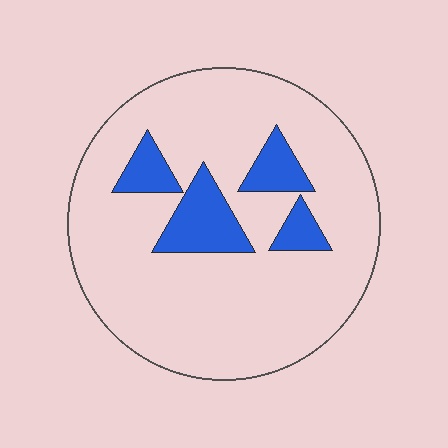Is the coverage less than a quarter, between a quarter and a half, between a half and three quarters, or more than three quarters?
Less than a quarter.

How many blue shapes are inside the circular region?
4.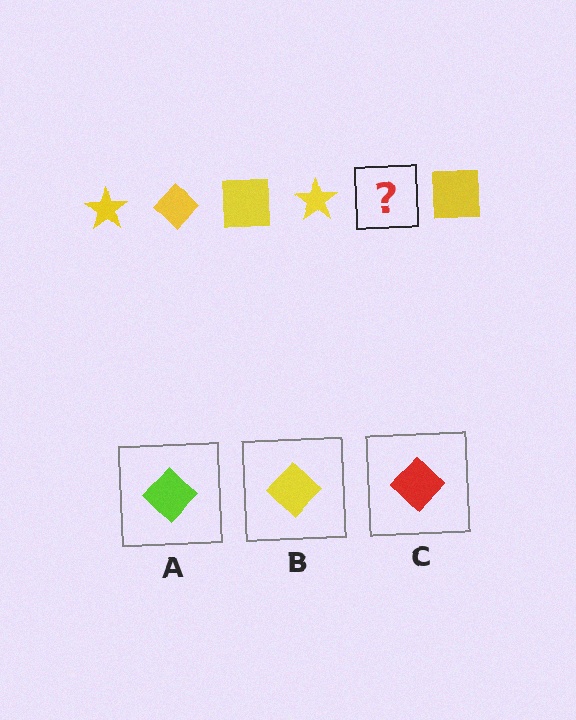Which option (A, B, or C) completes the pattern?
B.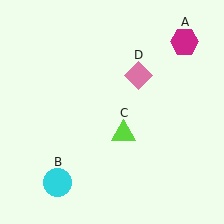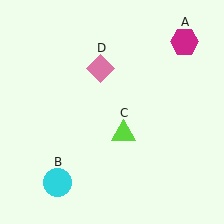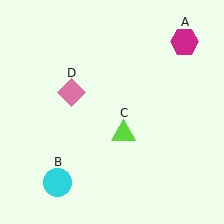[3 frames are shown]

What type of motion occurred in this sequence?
The pink diamond (object D) rotated counterclockwise around the center of the scene.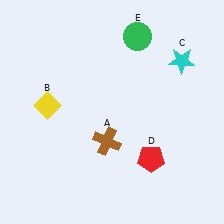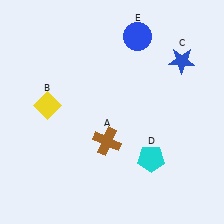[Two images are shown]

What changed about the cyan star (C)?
In Image 1, C is cyan. In Image 2, it changed to blue.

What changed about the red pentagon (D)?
In Image 1, D is red. In Image 2, it changed to cyan.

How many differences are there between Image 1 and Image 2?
There are 3 differences between the two images.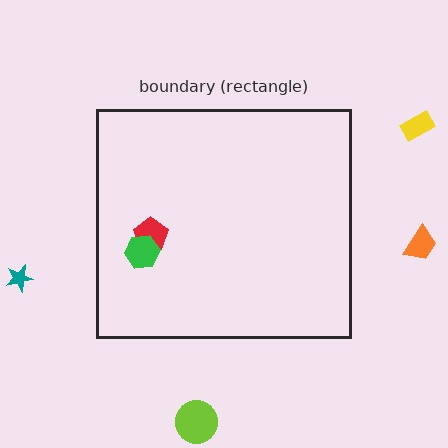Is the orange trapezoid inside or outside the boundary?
Outside.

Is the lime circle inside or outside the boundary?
Outside.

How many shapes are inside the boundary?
2 inside, 4 outside.